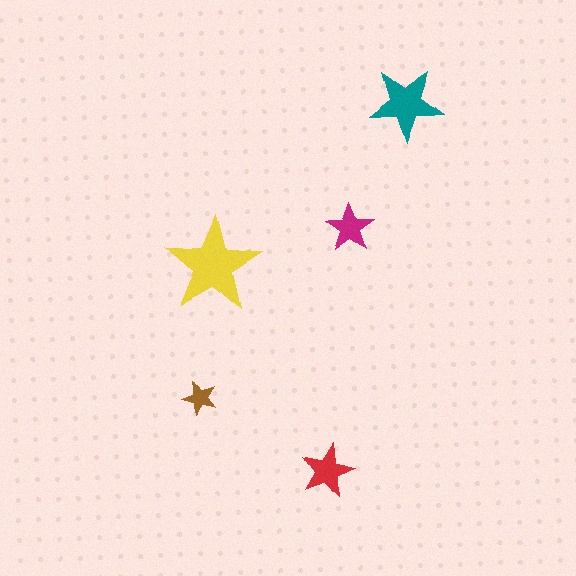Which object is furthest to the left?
The brown star is leftmost.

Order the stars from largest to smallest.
the yellow one, the teal one, the red one, the magenta one, the brown one.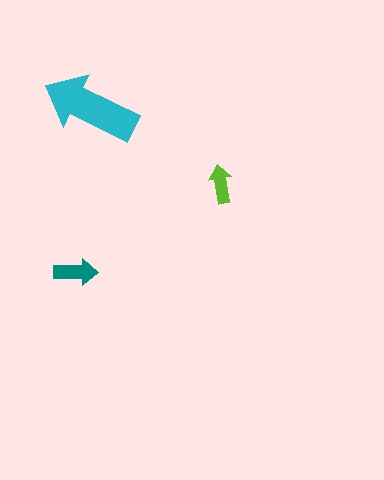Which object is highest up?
The cyan arrow is topmost.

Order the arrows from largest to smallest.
the cyan one, the teal one, the lime one.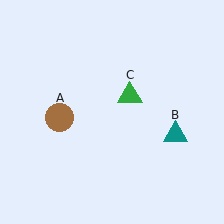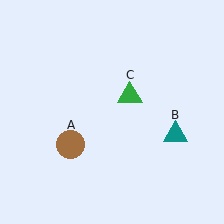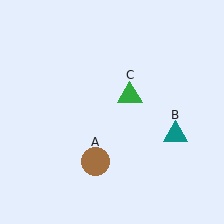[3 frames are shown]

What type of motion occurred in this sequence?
The brown circle (object A) rotated counterclockwise around the center of the scene.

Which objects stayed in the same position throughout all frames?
Teal triangle (object B) and green triangle (object C) remained stationary.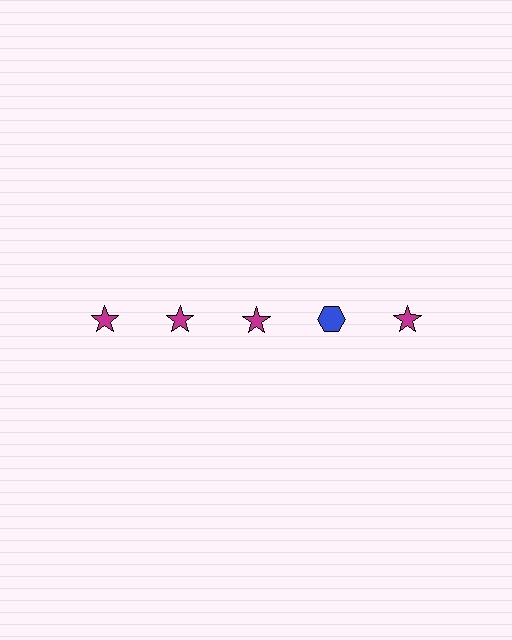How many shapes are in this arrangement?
There are 5 shapes arranged in a grid pattern.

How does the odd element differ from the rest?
It differs in both color (blue instead of magenta) and shape (hexagon instead of star).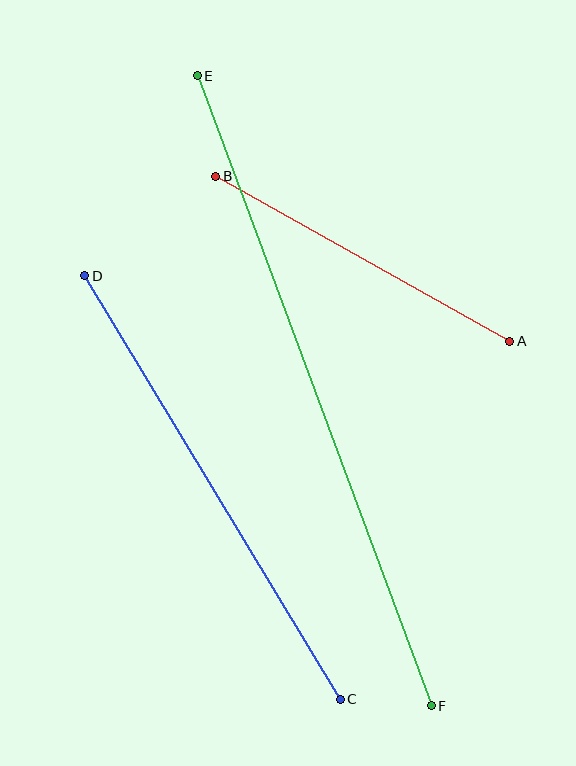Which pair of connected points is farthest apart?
Points E and F are farthest apart.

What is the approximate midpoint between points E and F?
The midpoint is at approximately (314, 391) pixels.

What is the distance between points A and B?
The distance is approximately 337 pixels.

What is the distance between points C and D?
The distance is approximately 495 pixels.